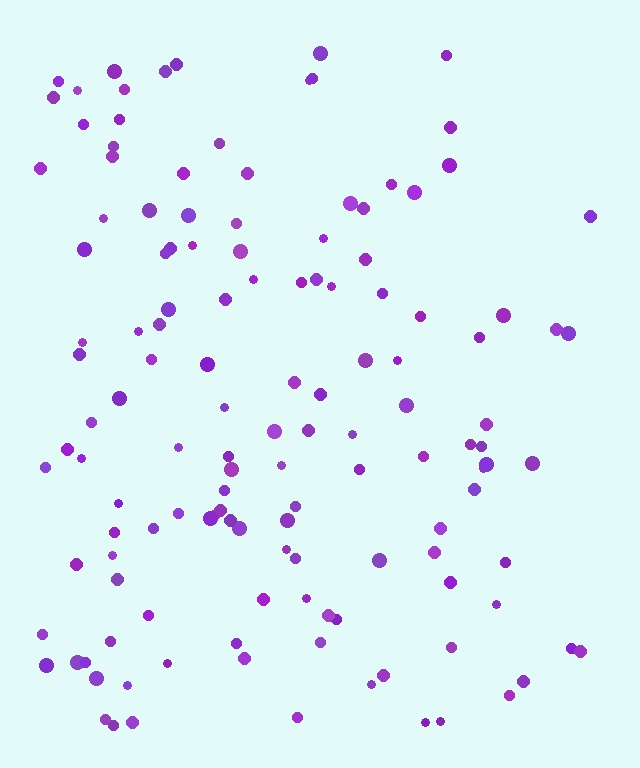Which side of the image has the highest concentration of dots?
The left.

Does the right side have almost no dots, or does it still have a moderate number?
Still a moderate number, just noticeably fewer than the left.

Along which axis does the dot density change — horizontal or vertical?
Horizontal.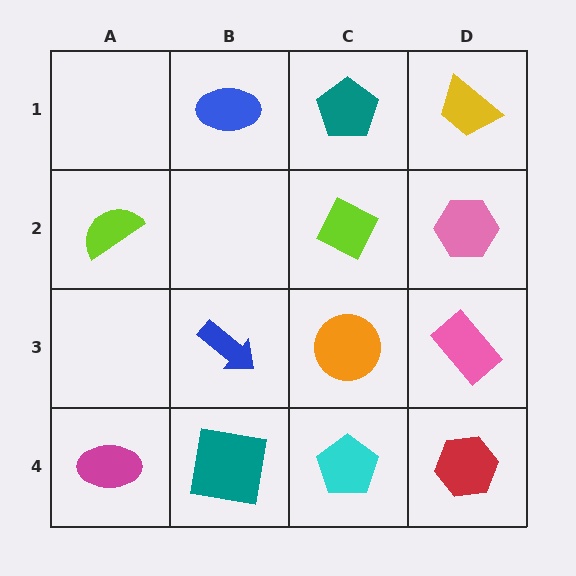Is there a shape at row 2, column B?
No, that cell is empty.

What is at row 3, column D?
A pink rectangle.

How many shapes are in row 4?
4 shapes.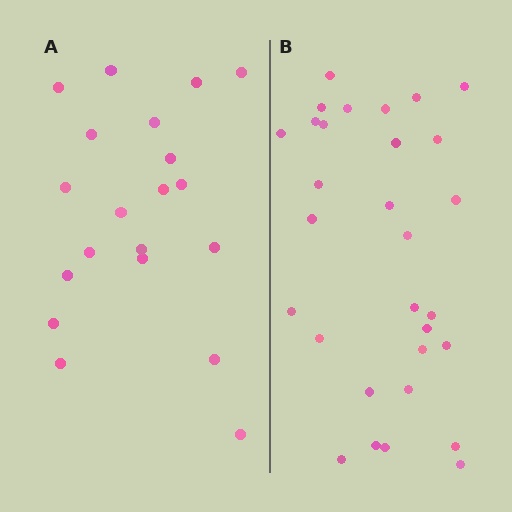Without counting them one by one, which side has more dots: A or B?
Region B (the right region) has more dots.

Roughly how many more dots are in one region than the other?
Region B has roughly 10 or so more dots than region A.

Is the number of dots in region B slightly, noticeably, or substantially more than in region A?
Region B has substantially more. The ratio is roughly 1.5 to 1.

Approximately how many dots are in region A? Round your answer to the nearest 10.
About 20 dots.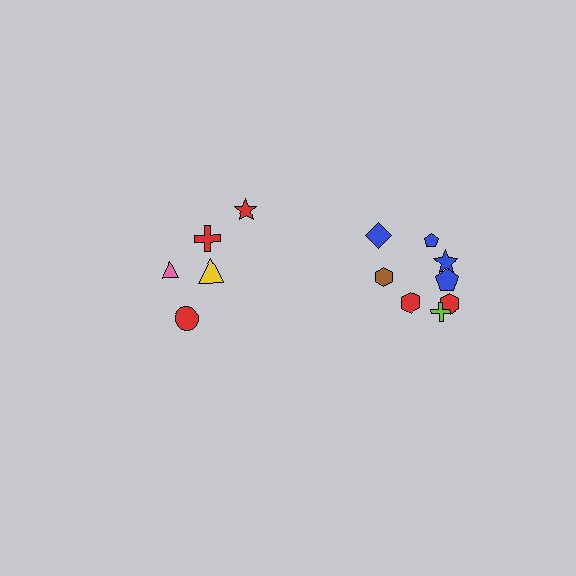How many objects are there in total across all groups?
There are 13 objects.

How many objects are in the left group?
There are 5 objects.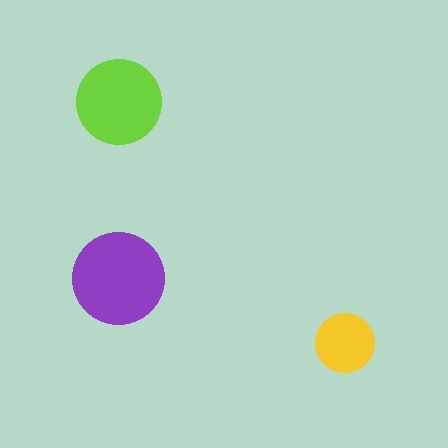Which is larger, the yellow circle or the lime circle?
The lime one.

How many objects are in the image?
There are 3 objects in the image.